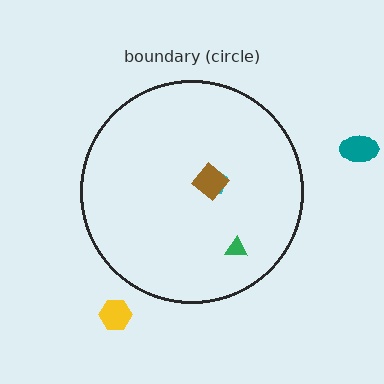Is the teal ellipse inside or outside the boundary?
Outside.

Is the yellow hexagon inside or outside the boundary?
Outside.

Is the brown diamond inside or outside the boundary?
Inside.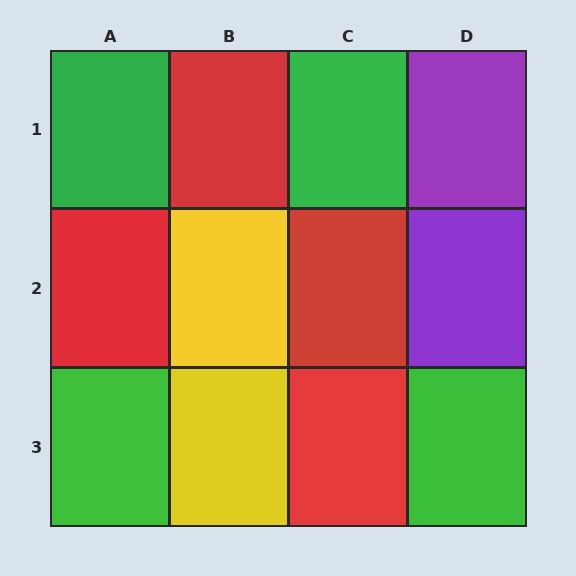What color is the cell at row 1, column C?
Green.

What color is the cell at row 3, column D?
Green.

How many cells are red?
4 cells are red.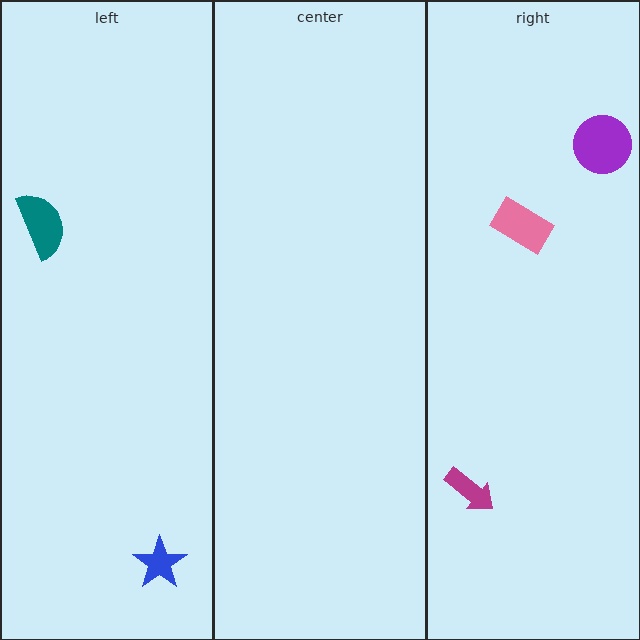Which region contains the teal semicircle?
The left region.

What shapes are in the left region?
The teal semicircle, the blue star.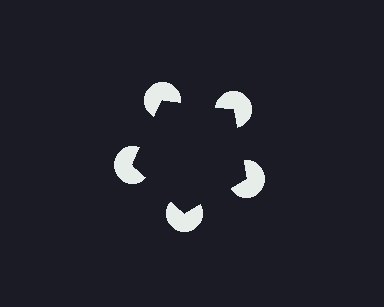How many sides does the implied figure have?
5 sides.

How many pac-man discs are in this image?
There are 5 — one at each vertex of the illusory pentagon.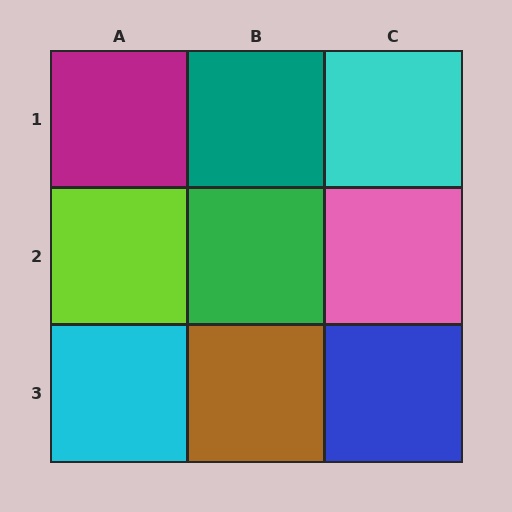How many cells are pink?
1 cell is pink.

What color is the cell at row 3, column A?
Cyan.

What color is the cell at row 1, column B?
Teal.